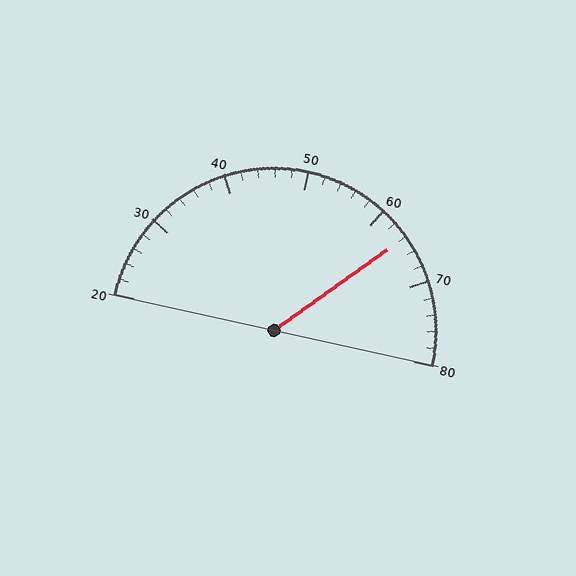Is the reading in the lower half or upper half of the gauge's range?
The reading is in the upper half of the range (20 to 80).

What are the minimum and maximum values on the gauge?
The gauge ranges from 20 to 80.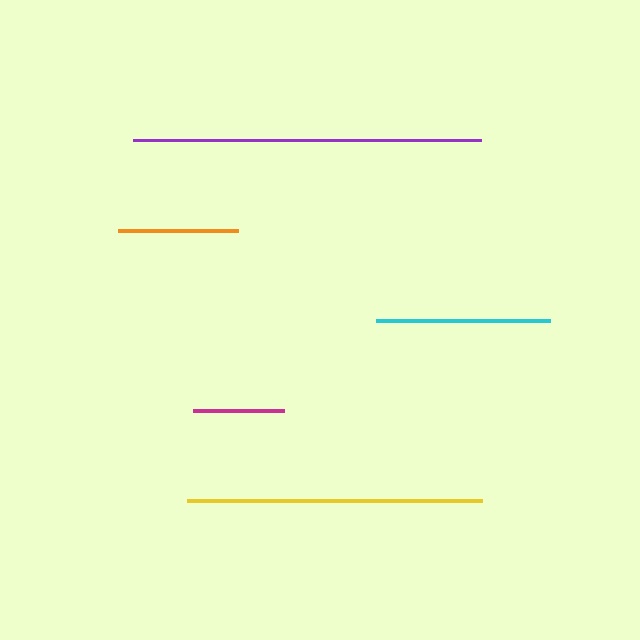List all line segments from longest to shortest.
From longest to shortest: purple, yellow, cyan, orange, magenta.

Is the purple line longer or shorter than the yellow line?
The purple line is longer than the yellow line.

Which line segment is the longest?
The purple line is the longest at approximately 348 pixels.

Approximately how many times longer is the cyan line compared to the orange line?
The cyan line is approximately 1.4 times the length of the orange line.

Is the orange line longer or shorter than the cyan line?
The cyan line is longer than the orange line.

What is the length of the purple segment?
The purple segment is approximately 348 pixels long.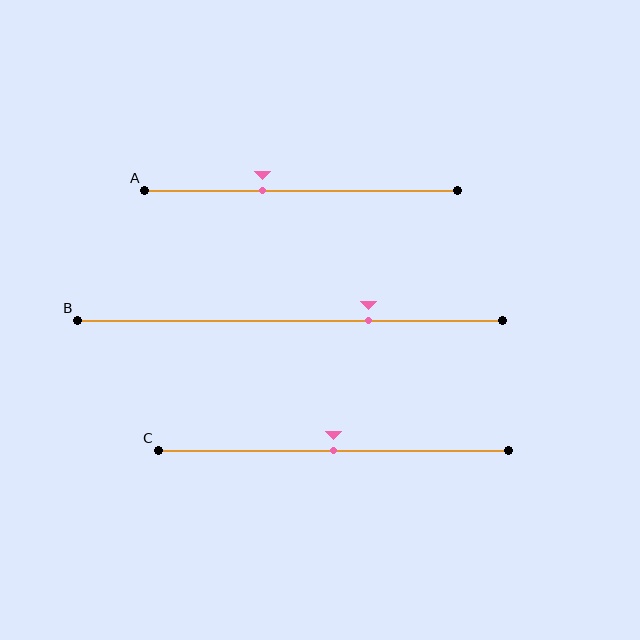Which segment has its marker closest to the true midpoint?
Segment C has its marker closest to the true midpoint.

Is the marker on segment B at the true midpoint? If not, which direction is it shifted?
No, the marker on segment B is shifted to the right by about 19% of the segment length.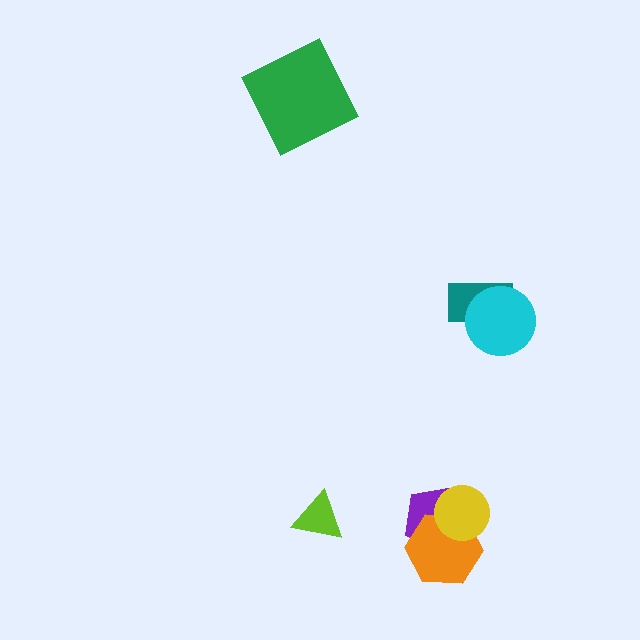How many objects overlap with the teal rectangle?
1 object overlaps with the teal rectangle.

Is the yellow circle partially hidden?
No, no other shape covers it.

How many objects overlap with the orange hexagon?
2 objects overlap with the orange hexagon.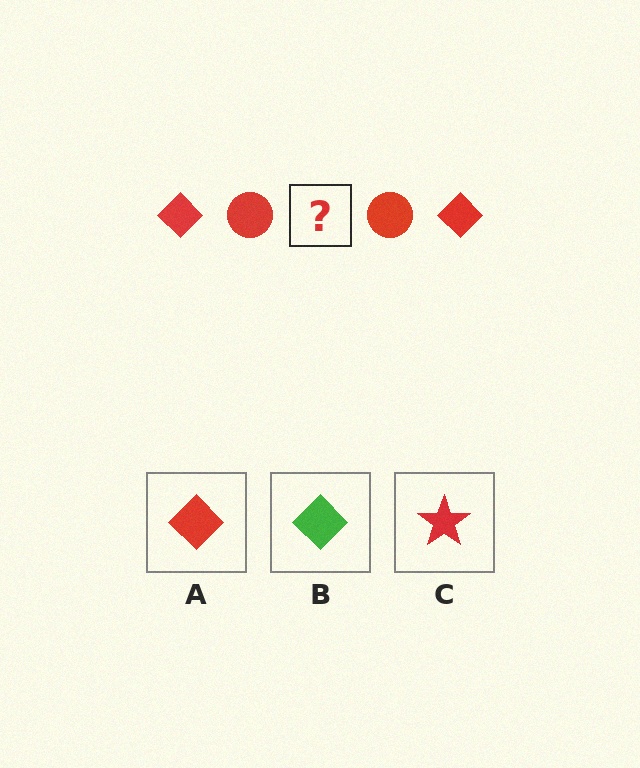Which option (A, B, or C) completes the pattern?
A.